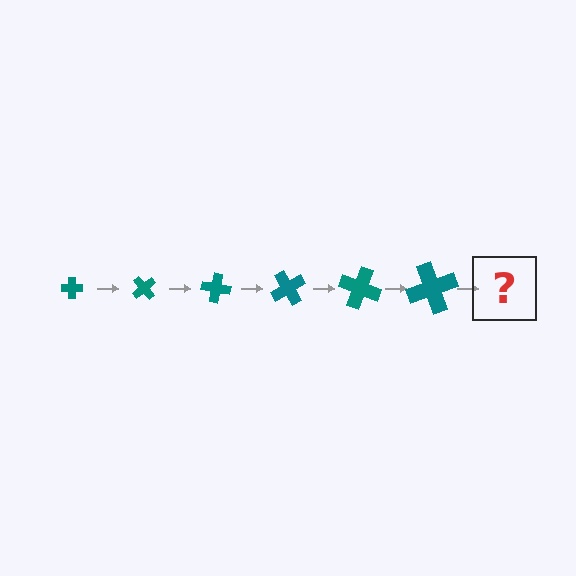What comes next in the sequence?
The next element should be a cross, larger than the previous one and rotated 300 degrees from the start.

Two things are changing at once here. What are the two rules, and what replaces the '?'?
The two rules are that the cross grows larger each step and it rotates 50 degrees each step. The '?' should be a cross, larger than the previous one and rotated 300 degrees from the start.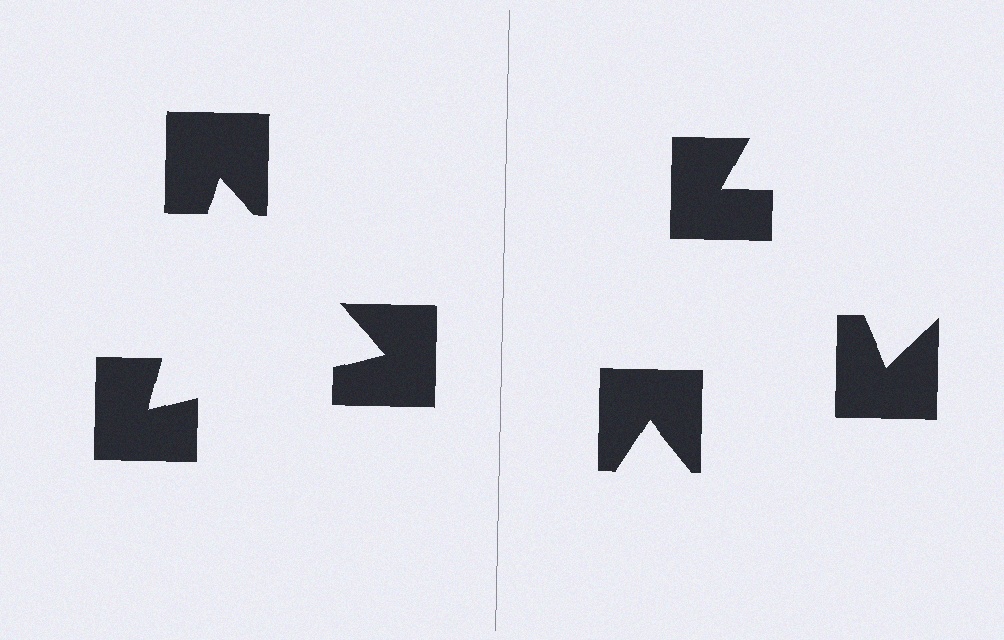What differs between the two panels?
The notched squares are positioned identically on both sides; only the wedge orientations differ. On the left they align to a triangle; on the right they are misaligned.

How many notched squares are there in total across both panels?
6 — 3 on each side.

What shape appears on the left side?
An illusory triangle.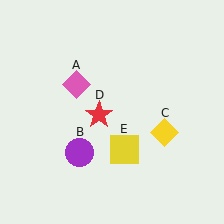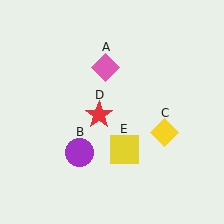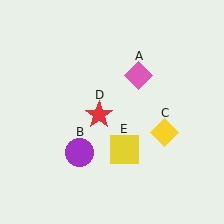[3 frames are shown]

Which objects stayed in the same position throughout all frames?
Purple circle (object B) and yellow diamond (object C) and red star (object D) and yellow square (object E) remained stationary.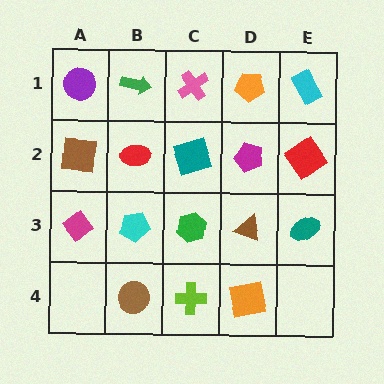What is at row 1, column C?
A pink cross.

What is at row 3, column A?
A magenta diamond.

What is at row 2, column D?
A magenta pentagon.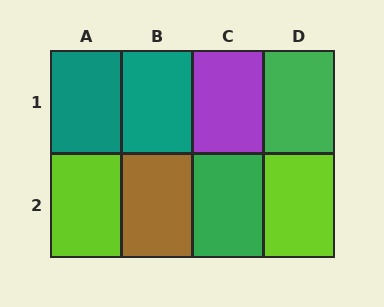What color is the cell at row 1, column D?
Green.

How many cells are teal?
2 cells are teal.